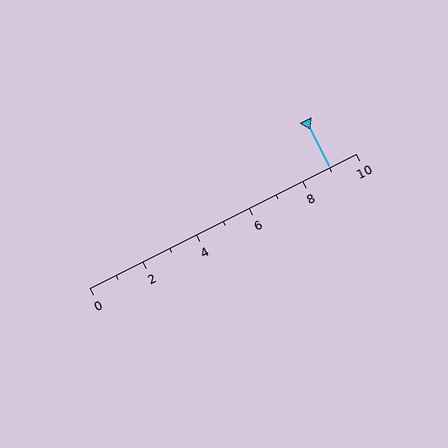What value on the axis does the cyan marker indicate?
The marker indicates approximately 9.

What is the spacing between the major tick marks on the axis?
The major ticks are spaced 2 apart.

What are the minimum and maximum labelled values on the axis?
The axis runs from 0 to 10.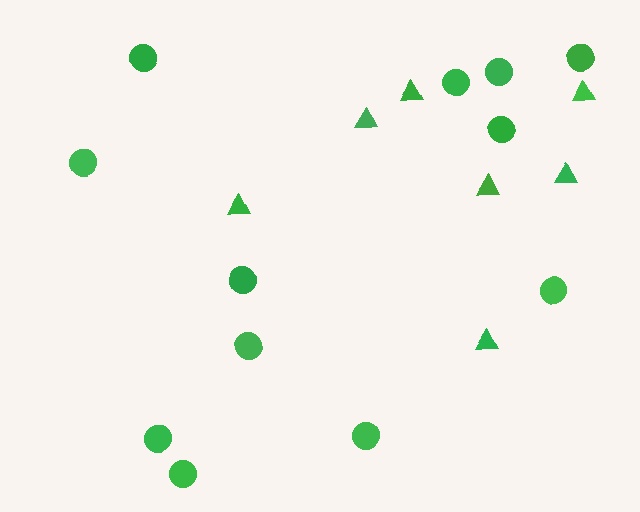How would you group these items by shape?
There are 2 groups: one group of circles (12) and one group of triangles (7).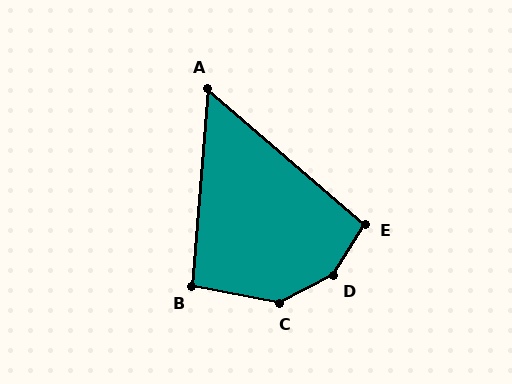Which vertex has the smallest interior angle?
A, at approximately 54 degrees.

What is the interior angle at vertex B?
Approximately 96 degrees (obtuse).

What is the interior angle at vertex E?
Approximately 99 degrees (obtuse).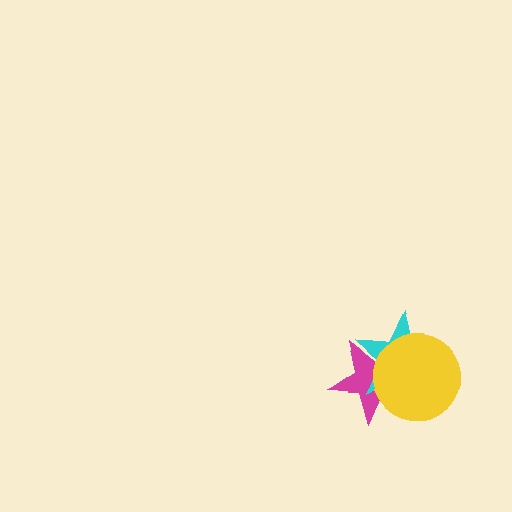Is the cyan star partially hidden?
Yes, it is partially covered by another shape.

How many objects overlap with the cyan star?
2 objects overlap with the cyan star.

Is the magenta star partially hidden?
Yes, it is partially covered by another shape.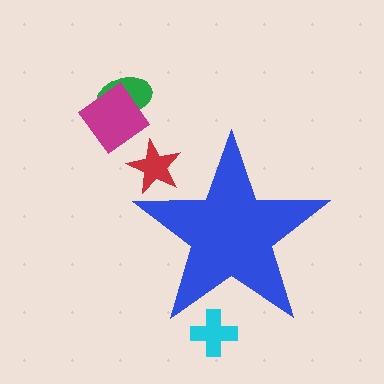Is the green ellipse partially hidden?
No, the green ellipse is fully visible.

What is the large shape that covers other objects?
A blue star.